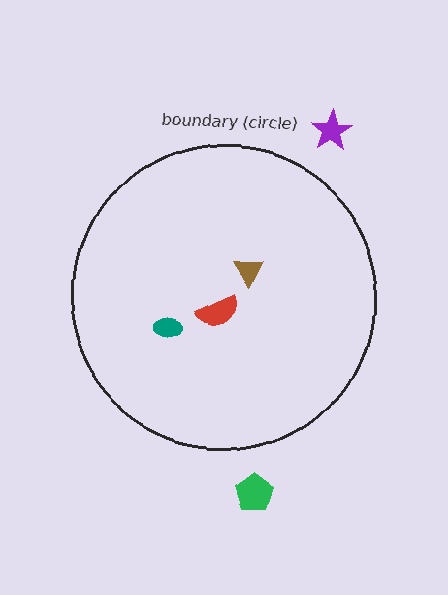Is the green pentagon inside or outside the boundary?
Outside.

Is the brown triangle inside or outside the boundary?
Inside.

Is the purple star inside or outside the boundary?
Outside.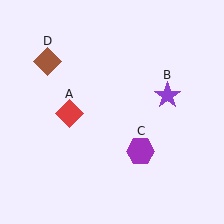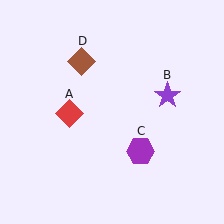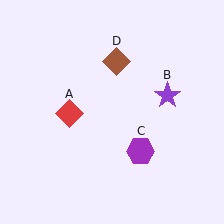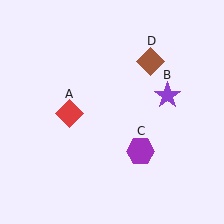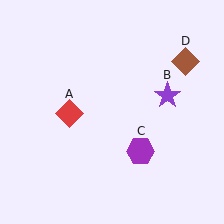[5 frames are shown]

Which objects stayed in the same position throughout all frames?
Red diamond (object A) and purple star (object B) and purple hexagon (object C) remained stationary.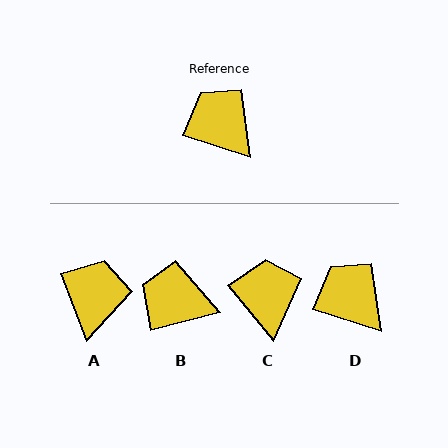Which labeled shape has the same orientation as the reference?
D.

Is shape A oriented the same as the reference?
No, it is off by about 51 degrees.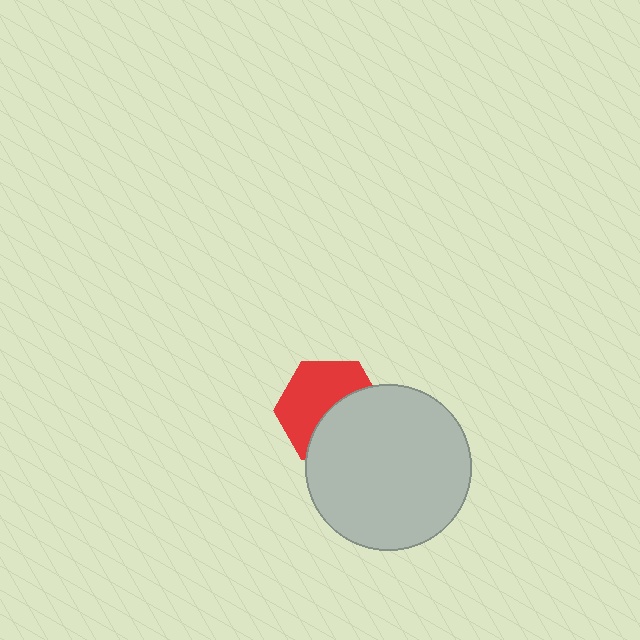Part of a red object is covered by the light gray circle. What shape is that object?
It is a hexagon.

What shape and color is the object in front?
The object in front is a light gray circle.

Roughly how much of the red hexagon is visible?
About half of it is visible (roughly 55%).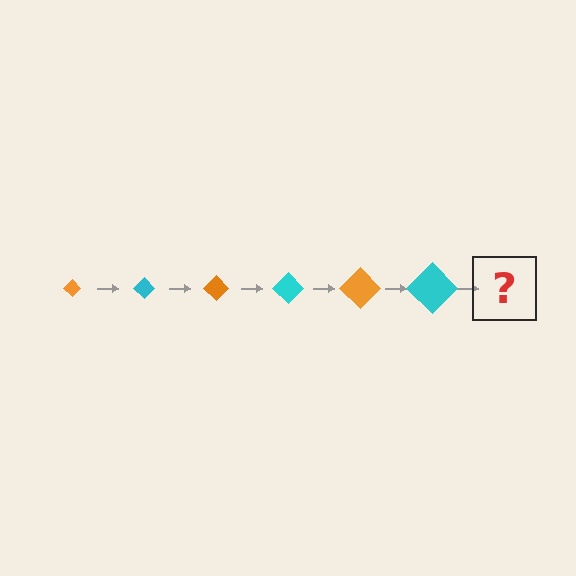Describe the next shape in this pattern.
It should be an orange diamond, larger than the previous one.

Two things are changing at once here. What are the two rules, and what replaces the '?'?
The two rules are that the diamond grows larger each step and the color cycles through orange and cyan. The '?' should be an orange diamond, larger than the previous one.